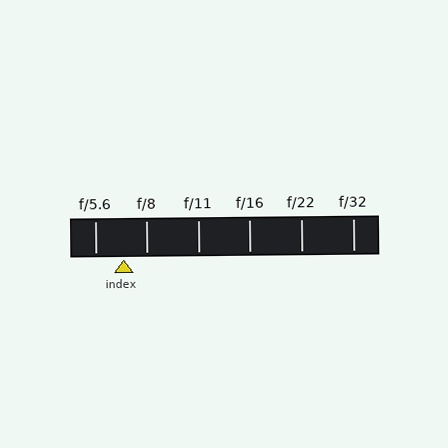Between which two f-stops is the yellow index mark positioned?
The index mark is between f/5.6 and f/8.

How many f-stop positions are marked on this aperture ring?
There are 6 f-stop positions marked.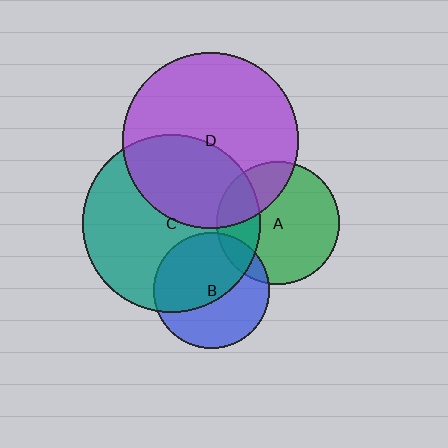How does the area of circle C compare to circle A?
Approximately 2.1 times.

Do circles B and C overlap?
Yes.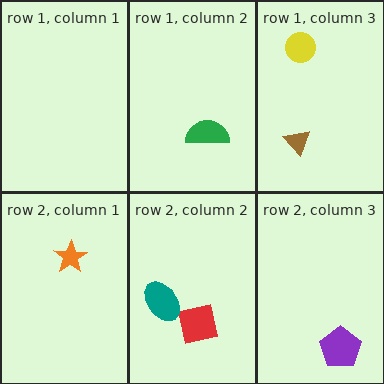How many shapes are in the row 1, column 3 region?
2.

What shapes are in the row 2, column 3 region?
The purple pentagon.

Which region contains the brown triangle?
The row 1, column 3 region.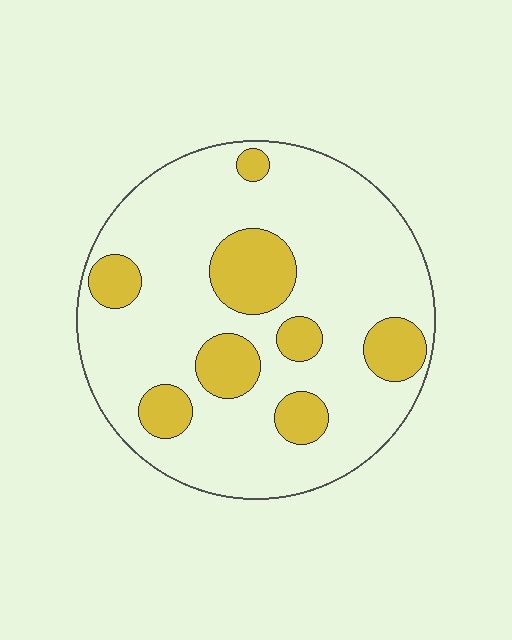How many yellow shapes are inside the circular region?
8.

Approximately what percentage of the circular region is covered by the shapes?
Approximately 20%.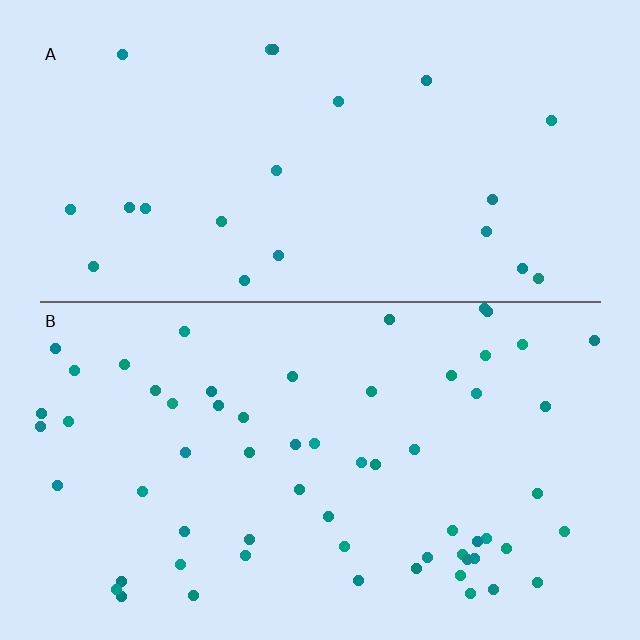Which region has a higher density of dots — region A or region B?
B (the bottom).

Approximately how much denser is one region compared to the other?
Approximately 2.9× — region B over region A.